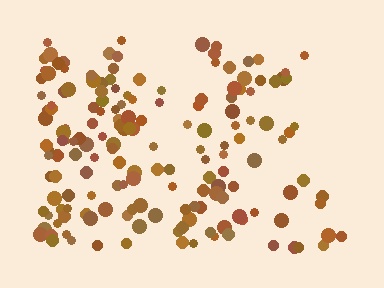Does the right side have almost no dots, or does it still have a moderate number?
Still a moderate number, just noticeably fewer than the left.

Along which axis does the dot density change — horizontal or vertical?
Horizontal.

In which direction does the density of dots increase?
From right to left, with the left side densest.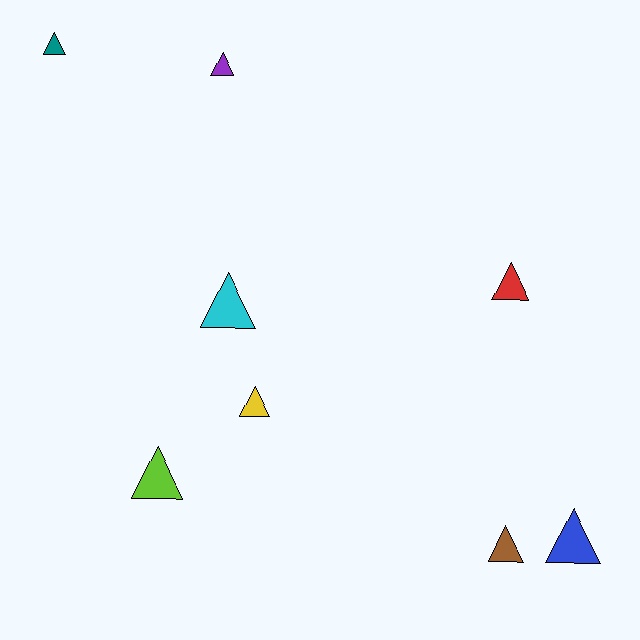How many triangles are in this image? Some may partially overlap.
There are 8 triangles.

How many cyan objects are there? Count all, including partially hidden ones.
There is 1 cyan object.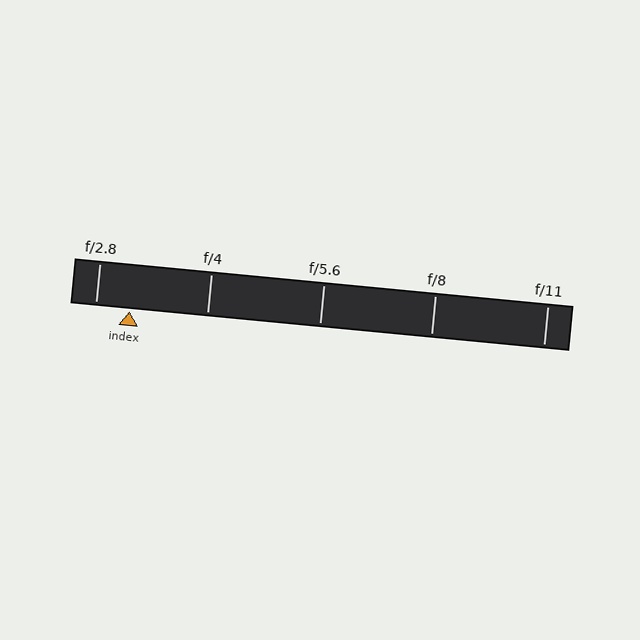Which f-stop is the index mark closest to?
The index mark is closest to f/2.8.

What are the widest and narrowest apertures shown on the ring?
The widest aperture shown is f/2.8 and the narrowest is f/11.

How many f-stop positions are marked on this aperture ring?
There are 5 f-stop positions marked.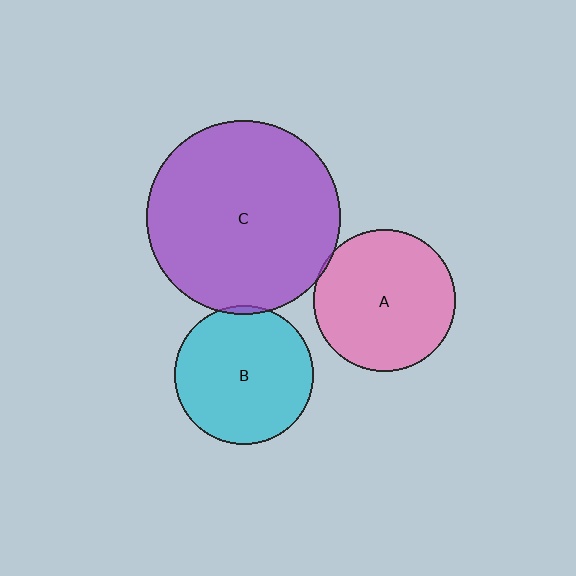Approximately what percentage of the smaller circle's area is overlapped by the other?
Approximately 5%.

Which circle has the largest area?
Circle C (purple).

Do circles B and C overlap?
Yes.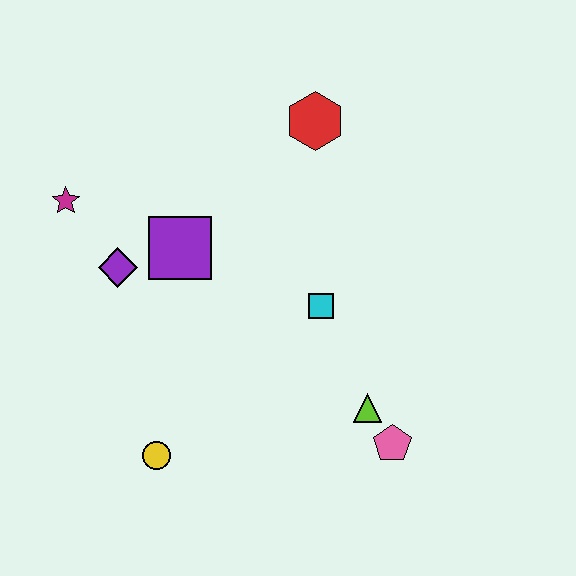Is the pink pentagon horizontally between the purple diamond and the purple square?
No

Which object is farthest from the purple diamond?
The pink pentagon is farthest from the purple diamond.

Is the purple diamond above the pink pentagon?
Yes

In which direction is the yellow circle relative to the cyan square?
The yellow circle is to the left of the cyan square.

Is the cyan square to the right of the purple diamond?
Yes